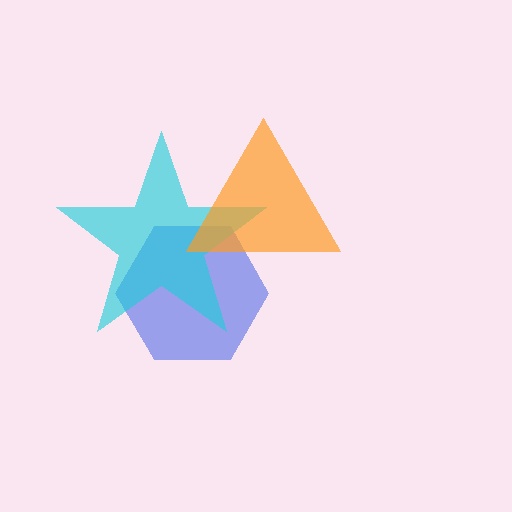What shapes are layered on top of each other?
The layered shapes are: a blue hexagon, a cyan star, an orange triangle.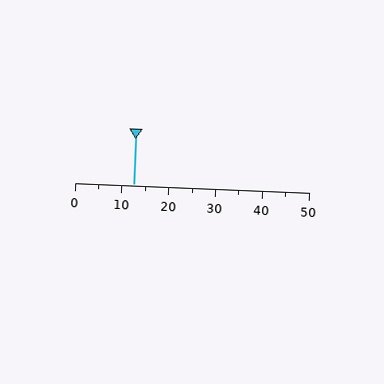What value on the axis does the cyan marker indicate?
The marker indicates approximately 12.5.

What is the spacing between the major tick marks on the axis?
The major ticks are spaced 10 apart.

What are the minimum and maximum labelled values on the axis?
The axis runs from 0 to 50.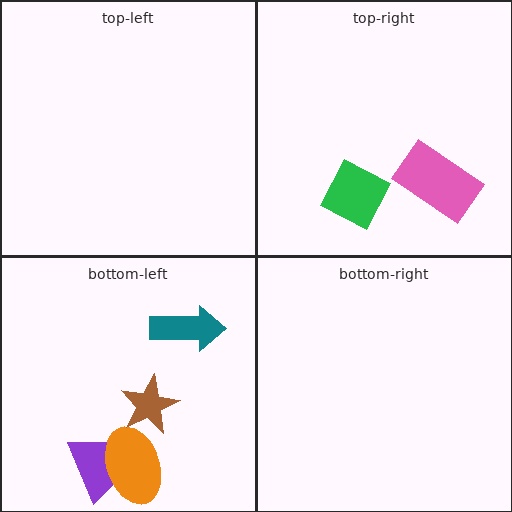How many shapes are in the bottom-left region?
4.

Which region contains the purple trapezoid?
The bottom-left region.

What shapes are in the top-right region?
The green diamond, the pink rectangle.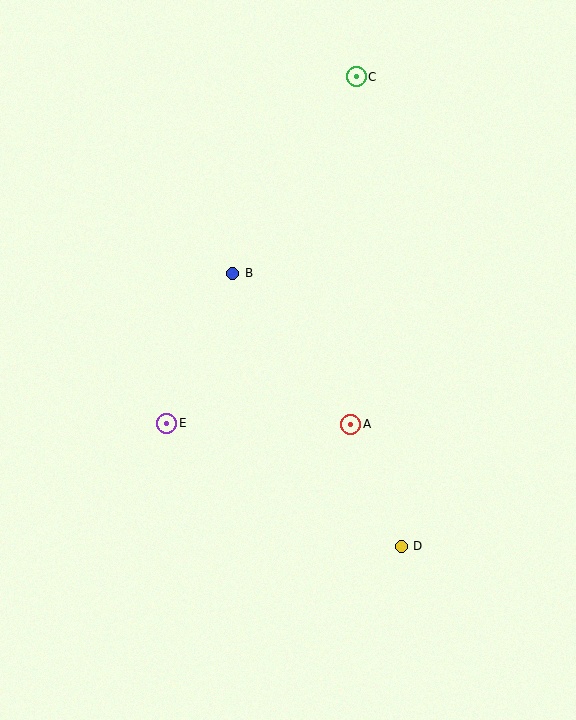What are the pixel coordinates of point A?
Point A is at (351, 424).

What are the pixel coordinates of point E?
Point E is at (167, 423).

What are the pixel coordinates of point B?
Point B is at (233, 273).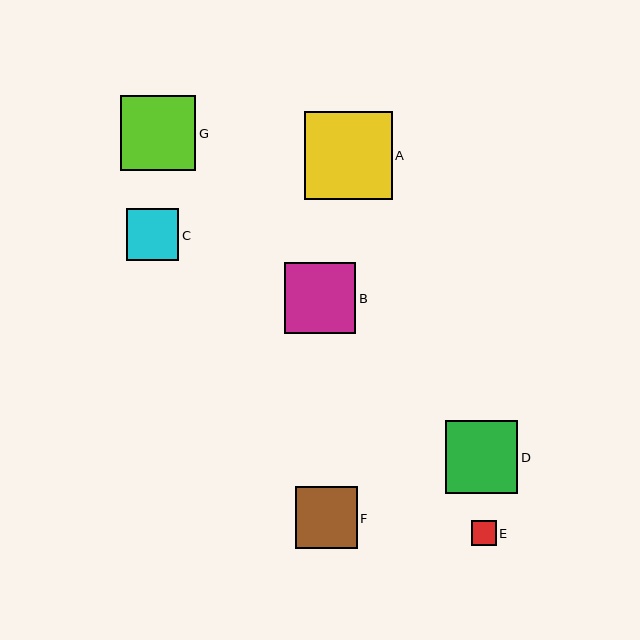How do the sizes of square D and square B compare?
Square D and square B are approximately the same size.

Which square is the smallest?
Square E is the smallest with a size of approximately 25 pixels.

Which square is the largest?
Square A is the largest with a size of approximately 87 pixels.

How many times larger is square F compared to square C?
Square F is approximately 1.2 times the size of square C.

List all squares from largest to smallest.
From largest to smallest: A, G, D, B, F, C, E.